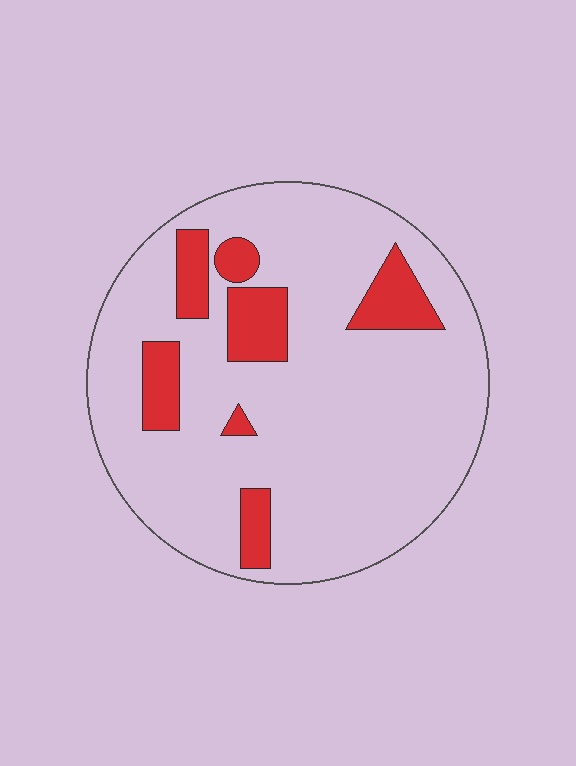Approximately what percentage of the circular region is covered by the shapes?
Approximately 15%.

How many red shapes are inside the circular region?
7.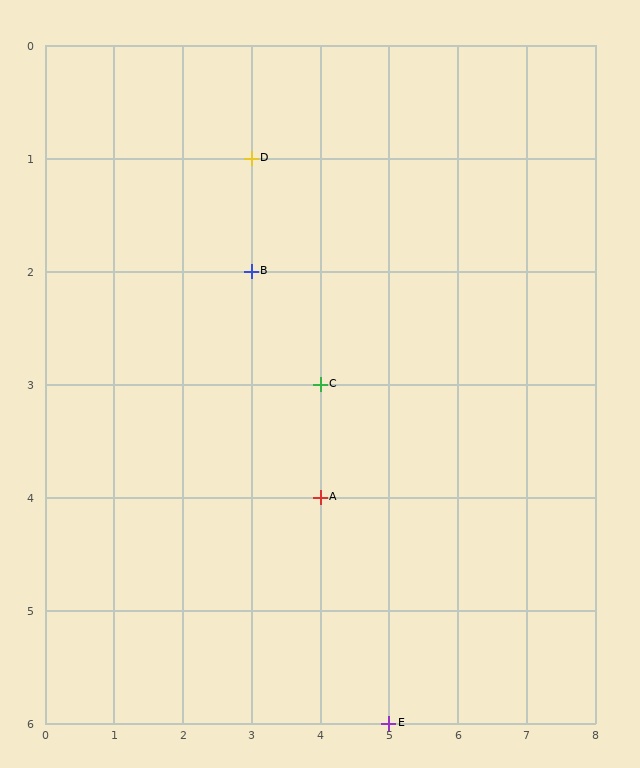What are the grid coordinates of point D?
Point D is at grid coordinates (3, 1).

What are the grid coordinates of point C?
Point C is at grid coordinates (4, 3).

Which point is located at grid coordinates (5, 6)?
Point E is at (5, 6).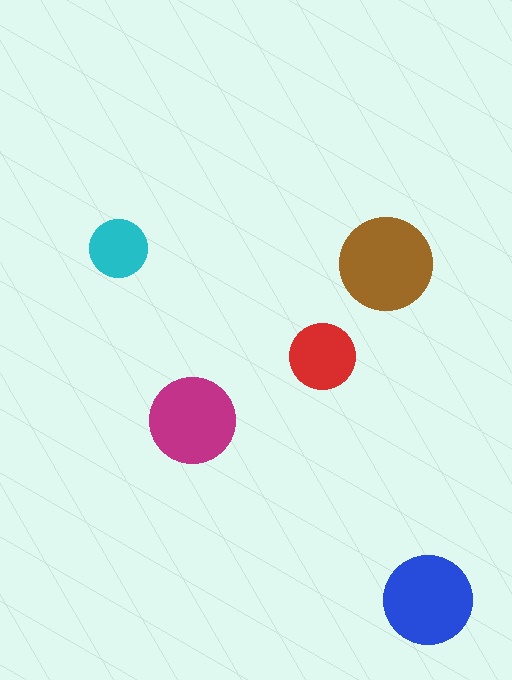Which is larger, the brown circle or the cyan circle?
The brown one.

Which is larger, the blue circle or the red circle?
The blue one.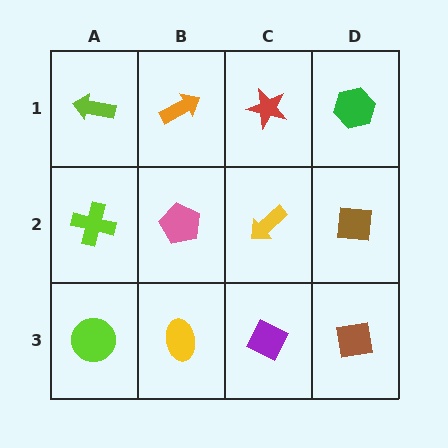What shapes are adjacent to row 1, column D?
A brown square (row 2, column D), a red star (row 1, column C).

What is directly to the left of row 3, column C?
A yellow ellipse.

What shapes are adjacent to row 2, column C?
A red star (row 1, column C), a purple diamond (row 3, column C), a pink pentagon (row 2, column B), a brown square (row 2, column D).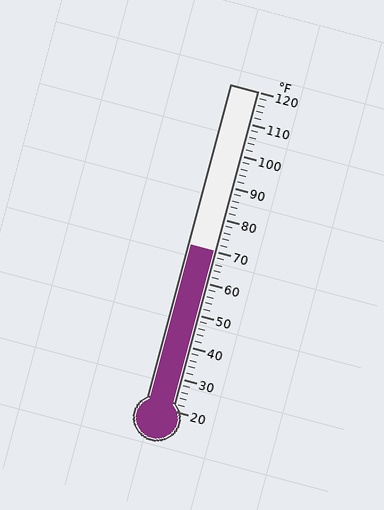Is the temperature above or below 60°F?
The temperature is above 60°F.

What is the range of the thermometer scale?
The thermometer scale ranges from 20°F to 120°F.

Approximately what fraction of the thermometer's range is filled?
The thermometer is filled to approximately 50% of its range.